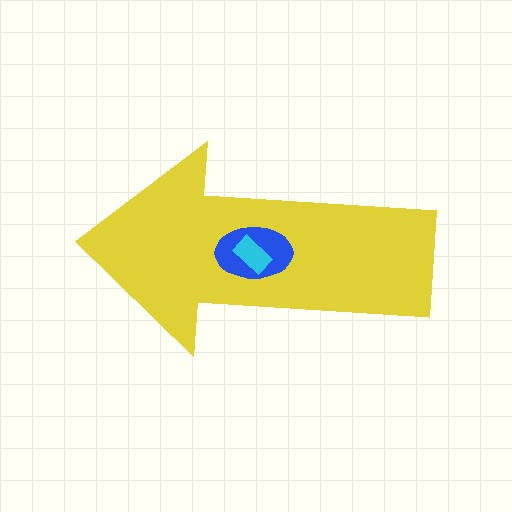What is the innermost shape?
The cyan rectangle.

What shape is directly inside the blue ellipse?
The cyan rectangle.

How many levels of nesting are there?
3.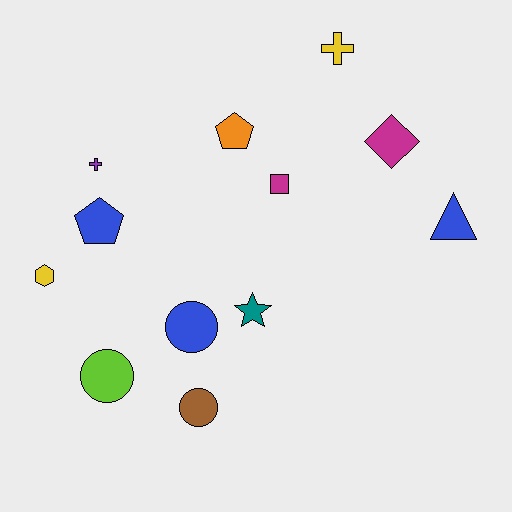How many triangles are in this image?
There is 1 triangle.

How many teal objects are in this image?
There is 1 teal object.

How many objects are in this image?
There are 12 objects.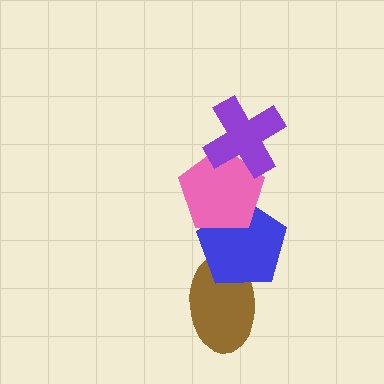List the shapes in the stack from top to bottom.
From top to bottom: the purple cross, the pink pentagon, the blue pentagon, the brown ellipse.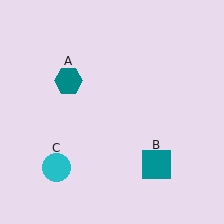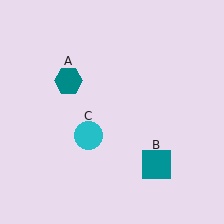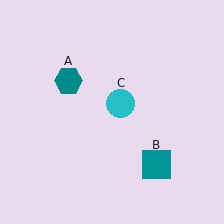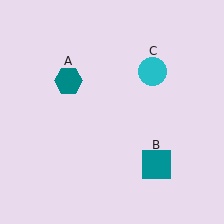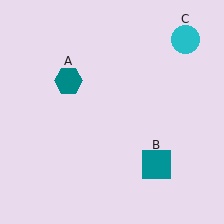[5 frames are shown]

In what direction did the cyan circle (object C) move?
The cyan circle (object C) moved up and to the right.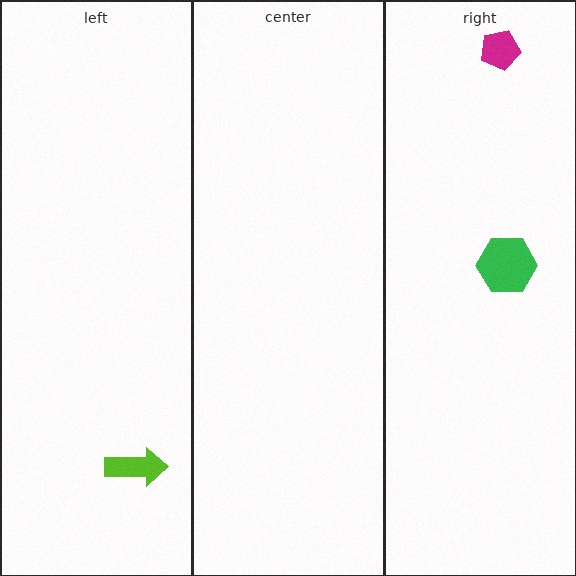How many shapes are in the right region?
2.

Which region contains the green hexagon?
The right region.